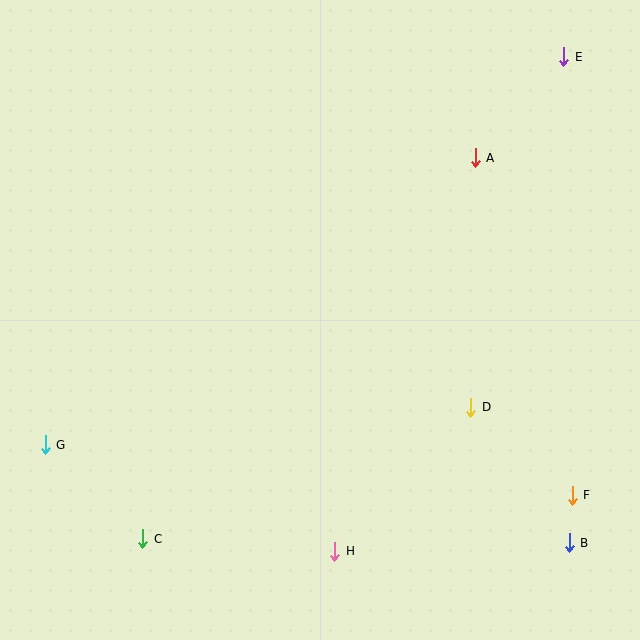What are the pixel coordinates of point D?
Point D is at (471, 407).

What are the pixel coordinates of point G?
Point G is at (45, 445).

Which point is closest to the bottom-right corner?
Point B is closest to the bottom-right corner.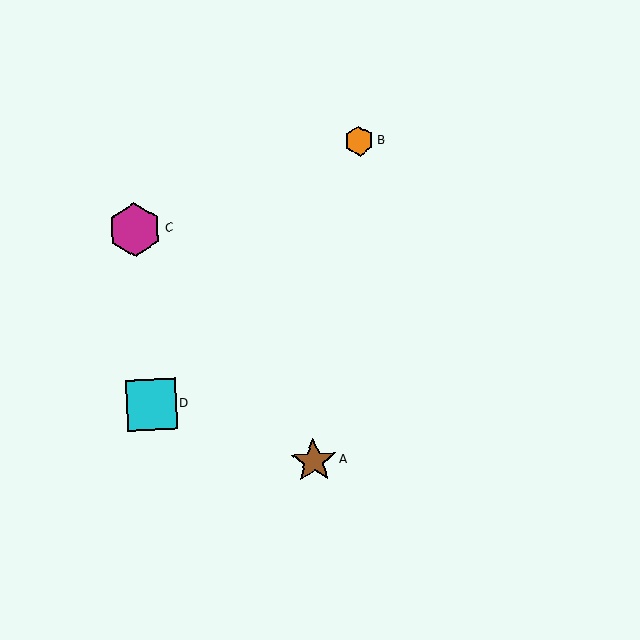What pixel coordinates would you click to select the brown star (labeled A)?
Click at (314, 461) to select the brown star A.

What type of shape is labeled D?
Shape D is a cyan square.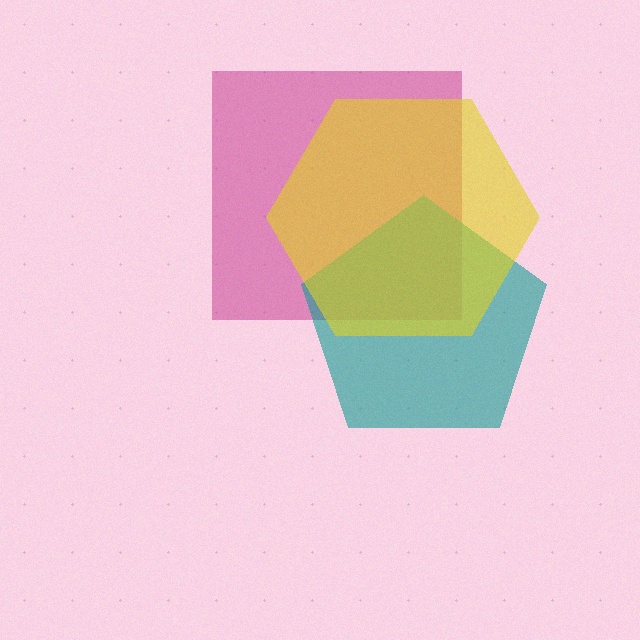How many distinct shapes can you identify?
There are 3 distinct shapes: a magenta square, a teal pentagon, a yellow hexagon.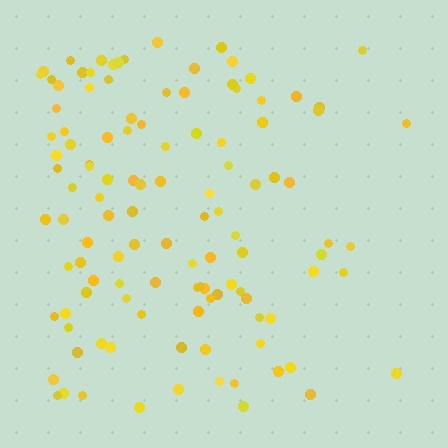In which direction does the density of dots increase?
From right to left, with the left side densest.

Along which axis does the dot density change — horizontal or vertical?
Horizontal.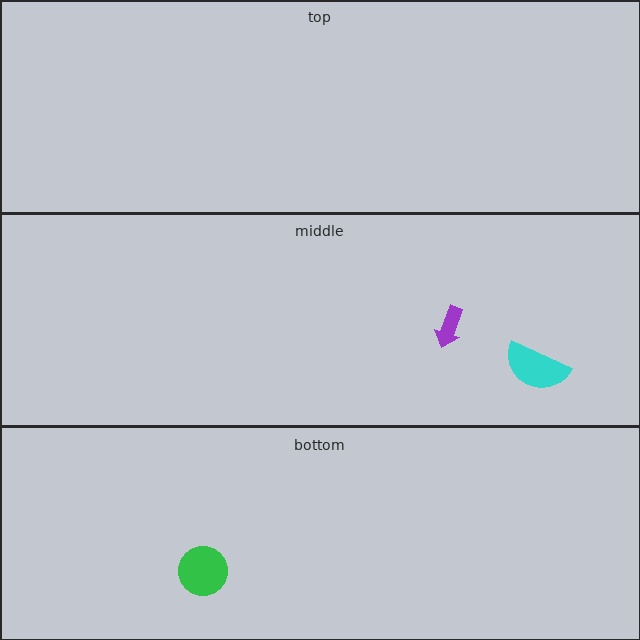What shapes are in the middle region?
The purple arrow, the cyan semicircle.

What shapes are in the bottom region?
The green circle.